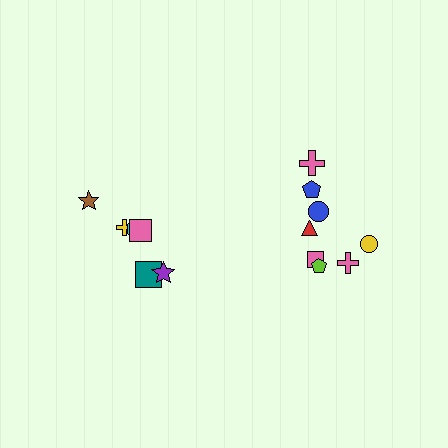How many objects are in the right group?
There are 8 objects.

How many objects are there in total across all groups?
There are 14 objects.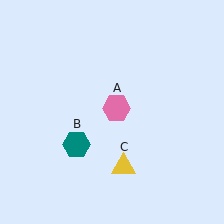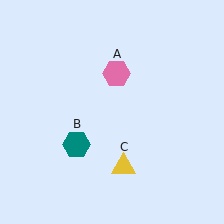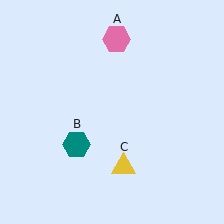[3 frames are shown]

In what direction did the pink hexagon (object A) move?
The pink hexagon (object A) moved up.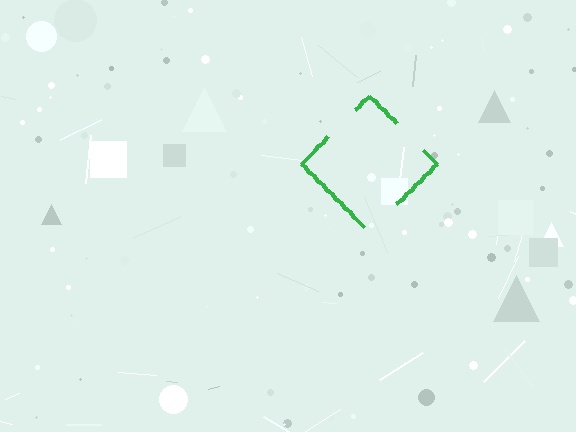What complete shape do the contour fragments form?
The contour fragments form a diamond.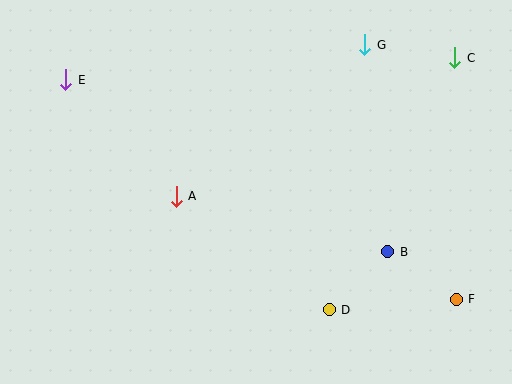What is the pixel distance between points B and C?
The distance between B and C is 205 pixels.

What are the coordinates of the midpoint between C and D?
The midpoint between C and D is at (392, 184).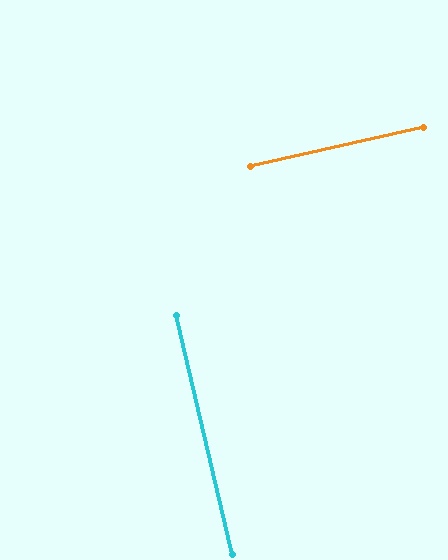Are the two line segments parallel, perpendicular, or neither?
Perpendicular — they meet at approximately 90°.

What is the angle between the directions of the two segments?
Approximately 90 degrees.